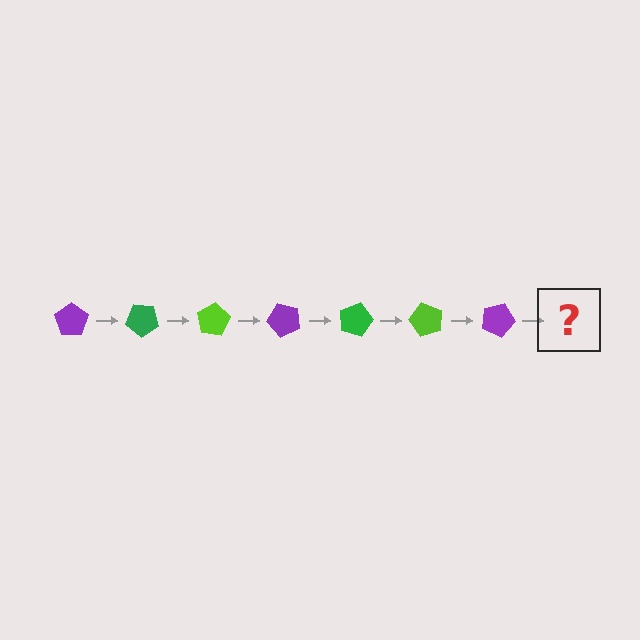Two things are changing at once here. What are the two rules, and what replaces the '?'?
The two rules are that it rotates 40 degrees each step and the color cycles through purple, green, and lime. The '?' should be a green pentagon, rotated 280 degrees from the start.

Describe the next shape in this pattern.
It should be a green pentagon, rotated 280 degrees from the start.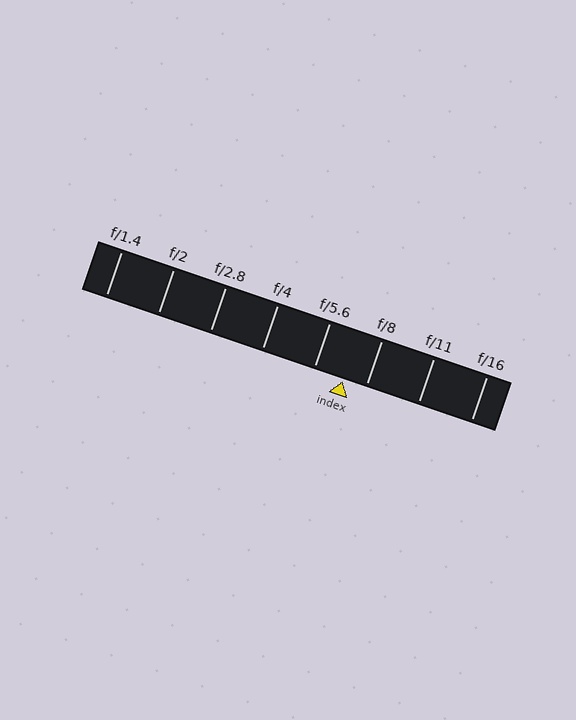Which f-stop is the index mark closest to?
The index mark is closest to f/8.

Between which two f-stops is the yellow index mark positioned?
The index mark is between f/5.6 and f/8.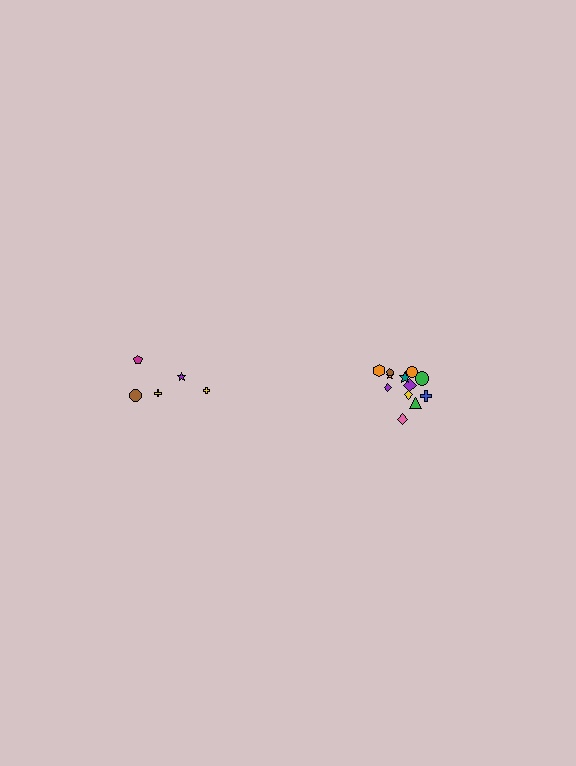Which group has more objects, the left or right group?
The right group.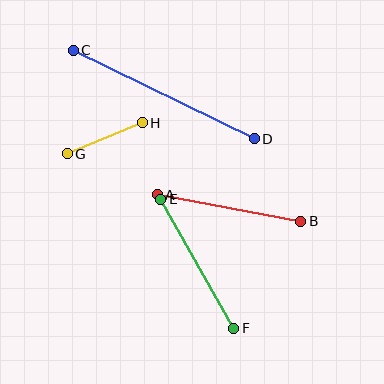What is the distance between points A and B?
The distance is approximately 146 pixels.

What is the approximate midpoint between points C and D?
The midpoint is at approximately (164, 95) pixels.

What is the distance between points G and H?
The distance is approximately 81 pixels.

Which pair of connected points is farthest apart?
Points C and D are farthest apart.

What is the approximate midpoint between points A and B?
The midpoint is at approximately (229, 208) pixels.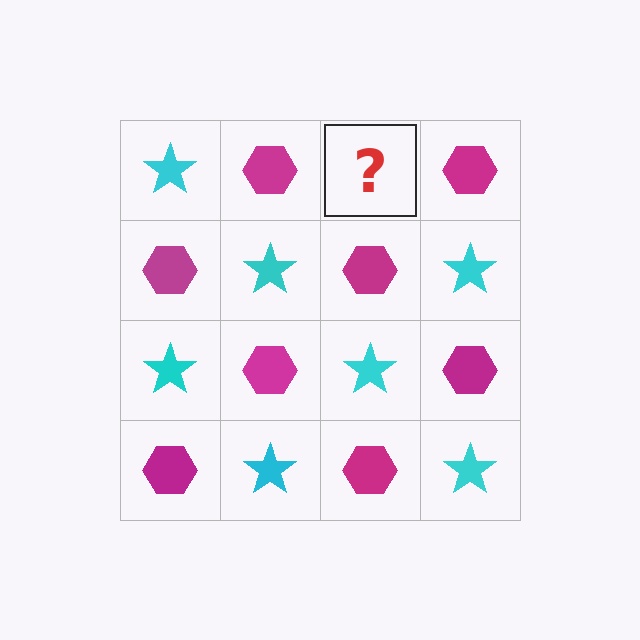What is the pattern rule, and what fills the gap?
The rule is that it alternates cyan star and magenta hexagon in a checkerboard pattern. The gap should be filled with a cyan star.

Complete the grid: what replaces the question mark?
The question mark should be replaced with a cyan star.